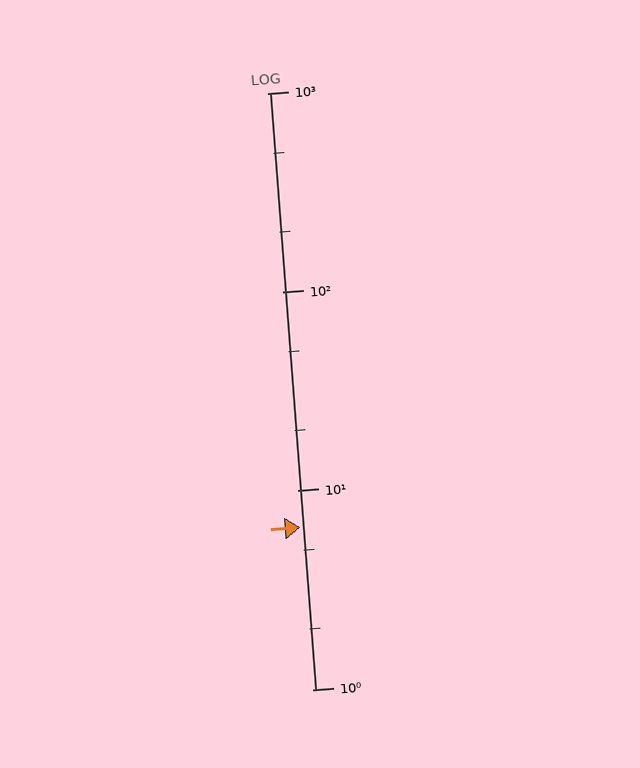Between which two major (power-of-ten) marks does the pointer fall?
The pointer is between 1 and 10.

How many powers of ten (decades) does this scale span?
The scale spans 3 decades, from 1 to 1000.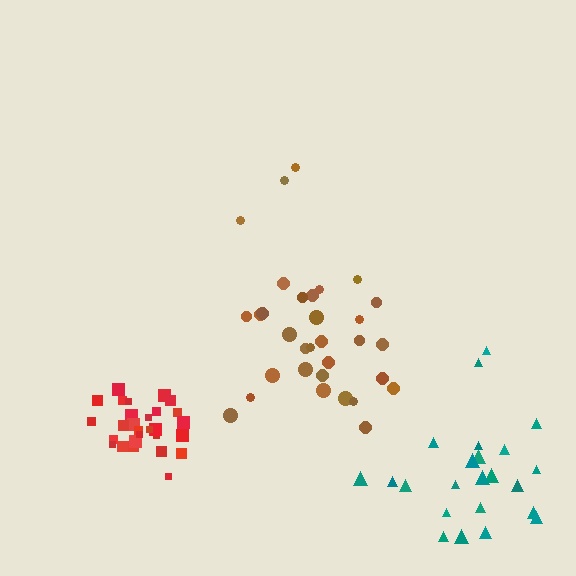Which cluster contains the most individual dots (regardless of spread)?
Brown (33).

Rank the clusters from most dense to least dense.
red, brown, teal.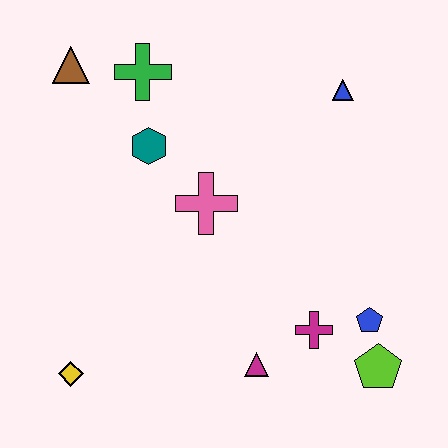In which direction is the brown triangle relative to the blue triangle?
The brown triangle is to the left of the blue triangle.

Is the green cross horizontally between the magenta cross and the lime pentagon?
No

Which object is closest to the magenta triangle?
The magenta cross is closest to the magenta triangle.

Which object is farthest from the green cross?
The lime pentagon is farthest from the green cross.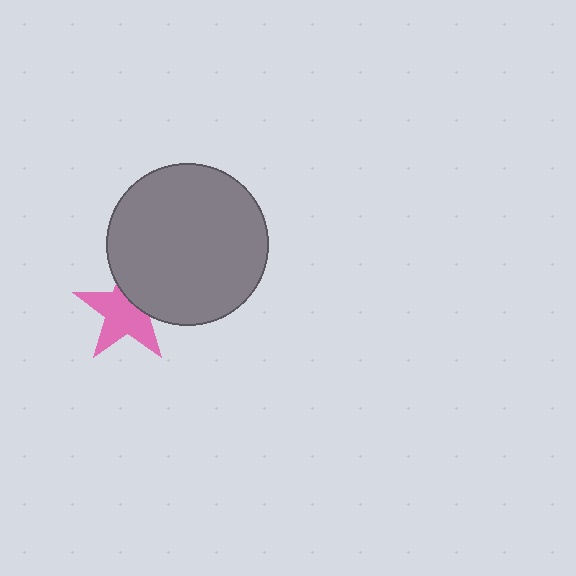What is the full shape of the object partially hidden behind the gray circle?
The partially hidden object is a pink star.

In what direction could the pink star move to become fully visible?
The pink star could move toward the lower-left. That would shift it out from behind the gray circle entirely.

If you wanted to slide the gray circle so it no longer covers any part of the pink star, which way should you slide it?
Slide it toward the upper-right — that is the most direct way to separate the two shapes.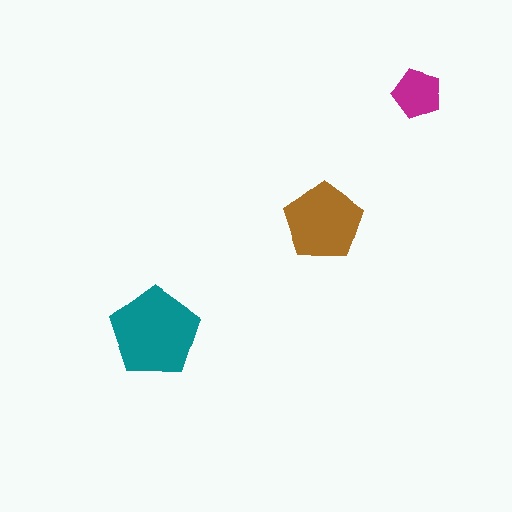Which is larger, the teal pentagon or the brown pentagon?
The teal one.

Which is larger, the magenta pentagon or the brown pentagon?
The brown one.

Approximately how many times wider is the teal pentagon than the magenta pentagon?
About 2 times wider.